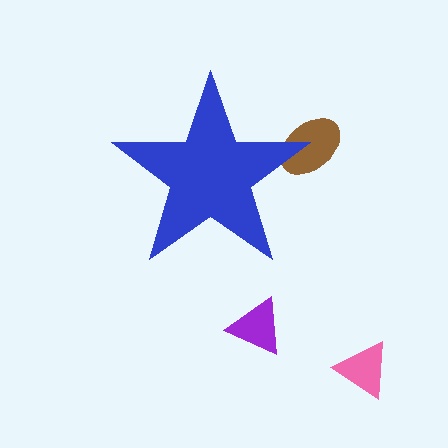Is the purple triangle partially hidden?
No, the purple triangle is fully visible.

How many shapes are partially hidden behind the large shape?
1 shape is partially hidden.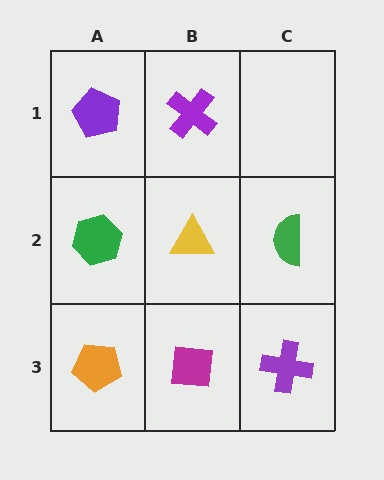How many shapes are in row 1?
2 shapes.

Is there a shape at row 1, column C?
No, that cell is empty.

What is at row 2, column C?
A green semicircle.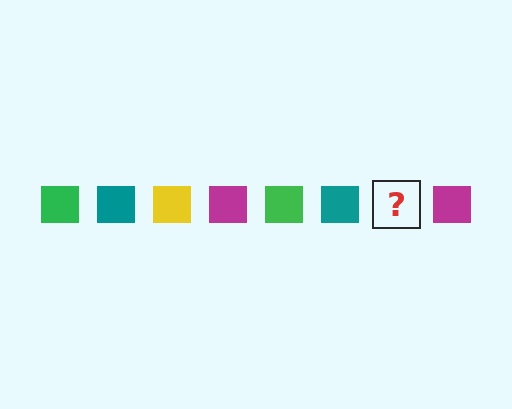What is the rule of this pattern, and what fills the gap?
The rule is that the pattern cycles through green, teal, yellow, magenta squares. The gap should be filled with a yellow square.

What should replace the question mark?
The question mark should be replaced with a yellow square.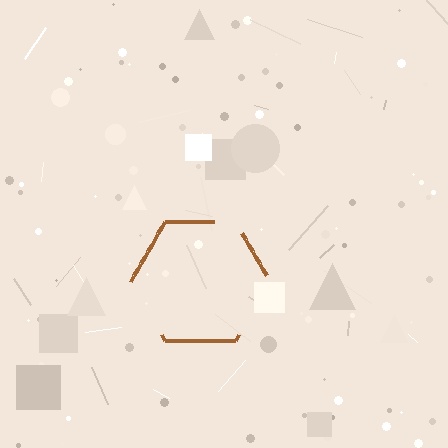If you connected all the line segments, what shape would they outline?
They would outline a hexagon.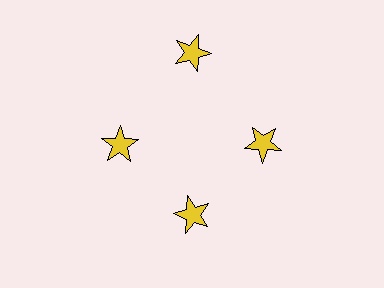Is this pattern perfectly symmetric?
No. The 4 yellow stars are arranged in a ring, but one element near the 12 o'clock position is pushed outward from the center, breaking the 4-fold rotational symmetry.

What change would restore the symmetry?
The symmetry would be restored by moving it inward, back onto the ring so that all 4 stars sit at equal angles and equal distance from the center.